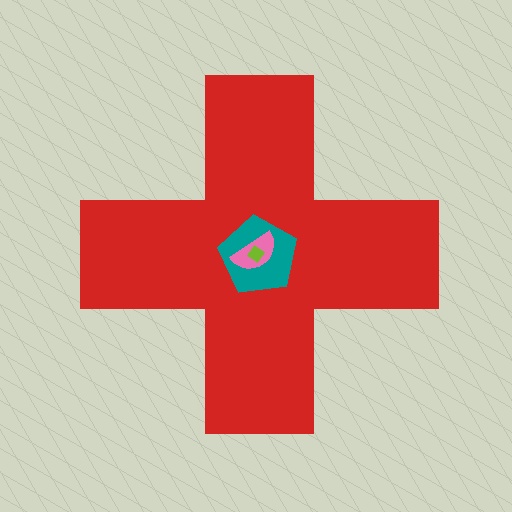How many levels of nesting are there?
4.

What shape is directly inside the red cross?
The teal pentagon.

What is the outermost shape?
The red cross.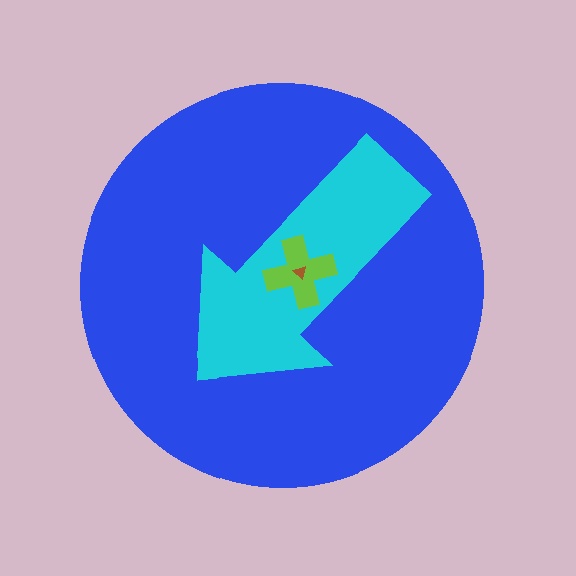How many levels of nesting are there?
4.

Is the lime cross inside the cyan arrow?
Yes.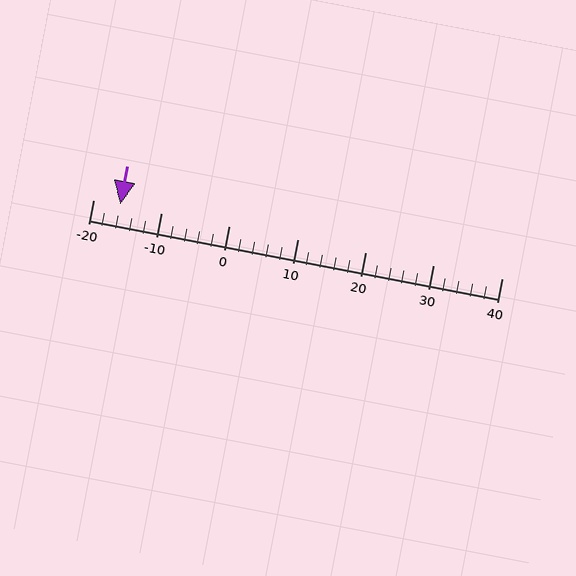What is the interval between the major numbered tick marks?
The major tick marks are spaced 10 units apart.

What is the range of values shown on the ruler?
The ruler shows values from -20 to 40.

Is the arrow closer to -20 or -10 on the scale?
The arrow is closer to -20.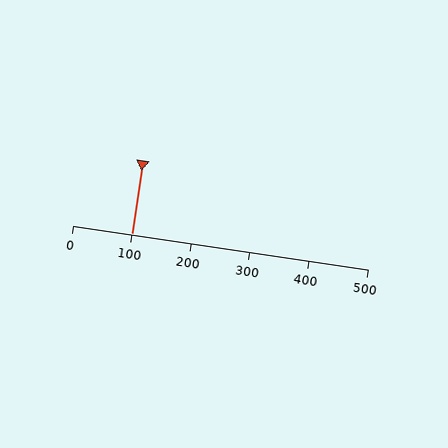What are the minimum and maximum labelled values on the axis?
The axis runs from 0 to 500.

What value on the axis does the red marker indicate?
The marker indicates approximately 100.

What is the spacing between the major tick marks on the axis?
The major ticks are spaced 100 apart.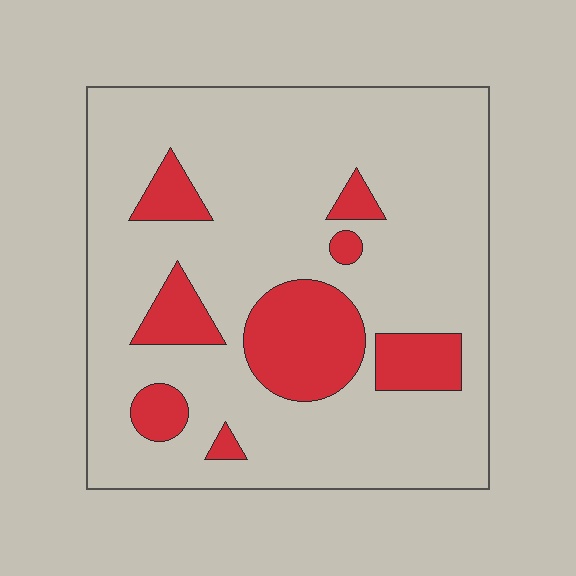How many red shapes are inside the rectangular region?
8.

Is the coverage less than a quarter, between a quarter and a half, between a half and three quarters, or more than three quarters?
Less than a quarter.